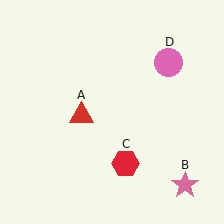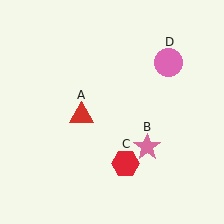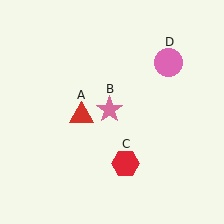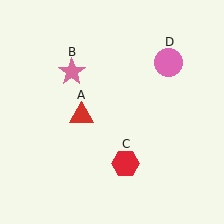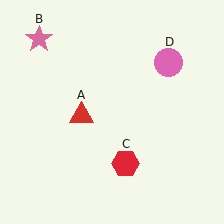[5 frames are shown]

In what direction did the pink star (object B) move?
The pink star (object B) moved up and to the left.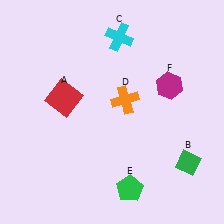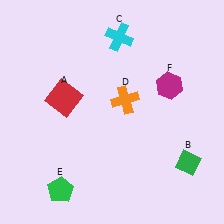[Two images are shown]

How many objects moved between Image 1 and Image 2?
1 object moved between the two images.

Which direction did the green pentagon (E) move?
The green pentagon (E) moved left.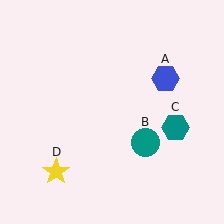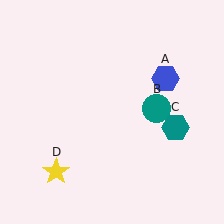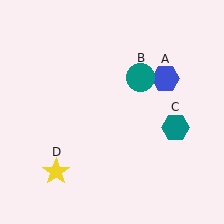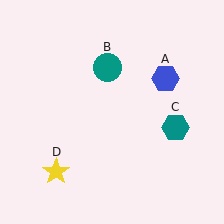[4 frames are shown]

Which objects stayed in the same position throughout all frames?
Blue hexagon (object A) and teal hexagon (object C) and yellow star (object D) remained stationary.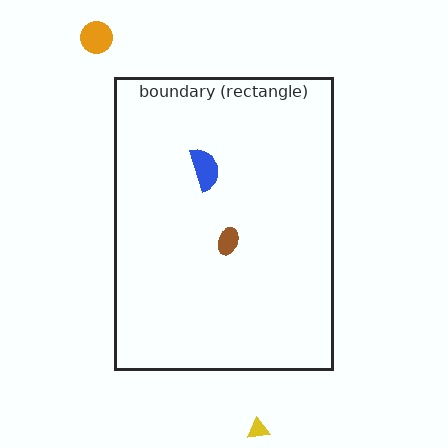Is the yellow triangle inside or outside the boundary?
Outside.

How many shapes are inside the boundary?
2 inside, 2 outside.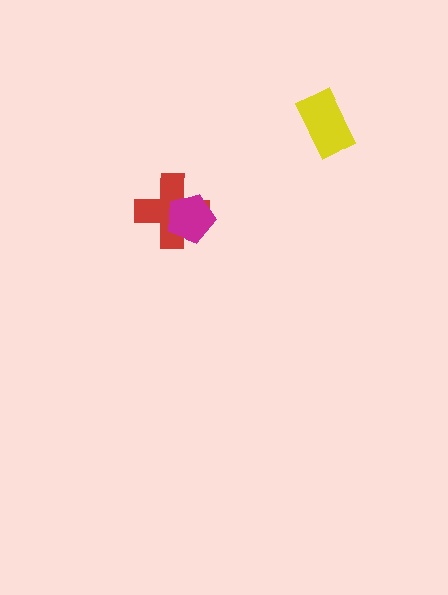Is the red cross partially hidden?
Yes, it is partially covered by another shape.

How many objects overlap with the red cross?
1 object overlaps with the red cross.